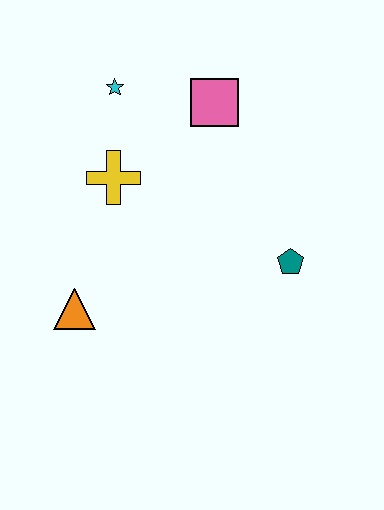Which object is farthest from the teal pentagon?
The cyan star is farthest from the teal pentagon.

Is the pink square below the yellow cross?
No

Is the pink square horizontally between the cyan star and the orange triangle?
No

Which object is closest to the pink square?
The cyan star is closest to the pink square.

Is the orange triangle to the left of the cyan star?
Yes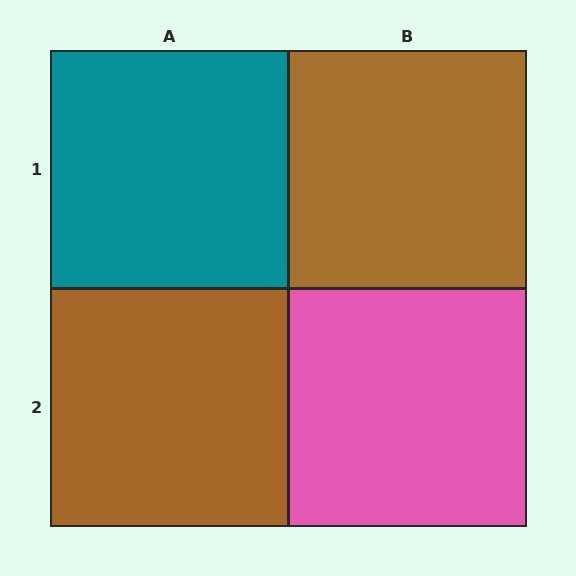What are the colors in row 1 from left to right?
Teal, brown.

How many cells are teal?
1 cell is teal.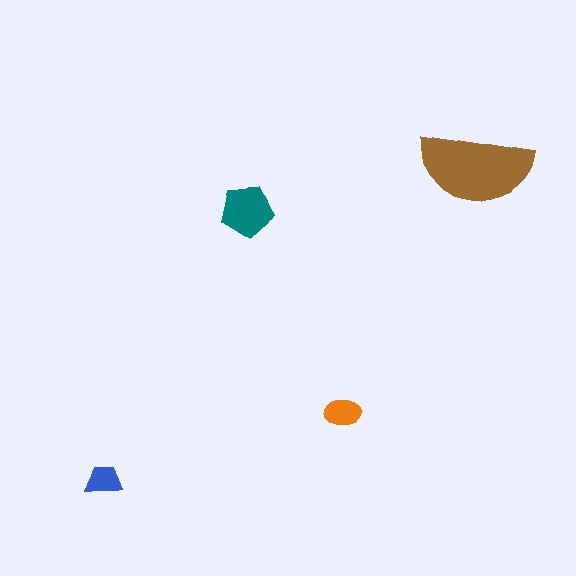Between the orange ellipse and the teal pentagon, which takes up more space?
The teal pentagon.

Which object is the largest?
The brown semicircle.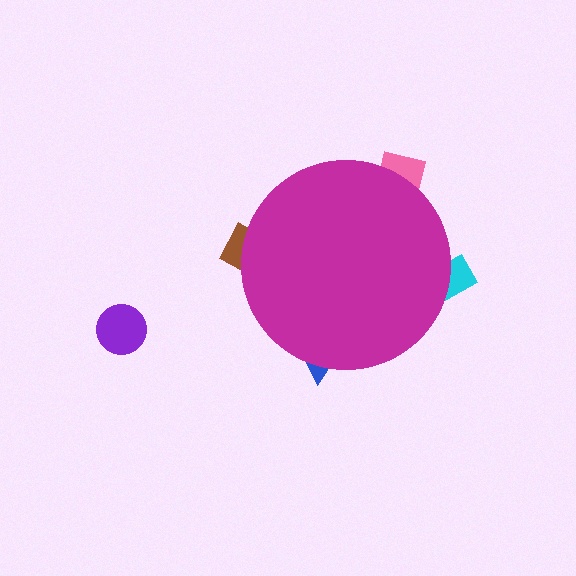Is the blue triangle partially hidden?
Yes, the blue triangle is partially hidden behind the magenta circle.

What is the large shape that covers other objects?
A magenta circle.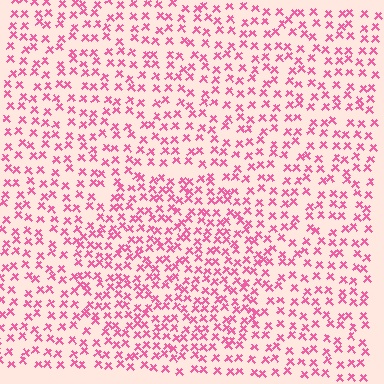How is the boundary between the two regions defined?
The boundary is defined by a change in element density (approximately 1.5x ratio). All elements are the same color, size, and shape.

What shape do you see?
I see a circle.